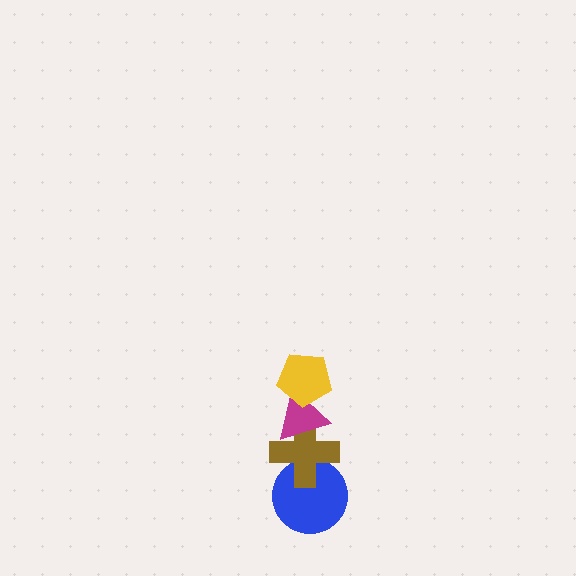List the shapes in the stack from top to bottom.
From top to bottom: the yellow pentagon, the magenta triangle, the brown cross, the blue circle.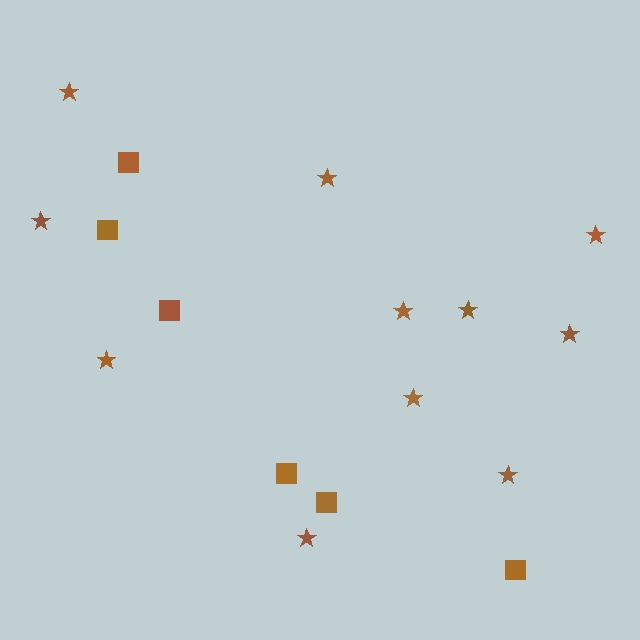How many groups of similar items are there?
There are 2 groups: one group of stars (11) and one group of squares (6).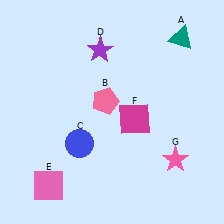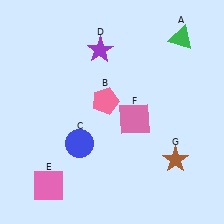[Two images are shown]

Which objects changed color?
A changed from teal to green. F changed from magenta to pink. G changed from pink to brown.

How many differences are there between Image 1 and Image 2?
There are 3 differences between the two images.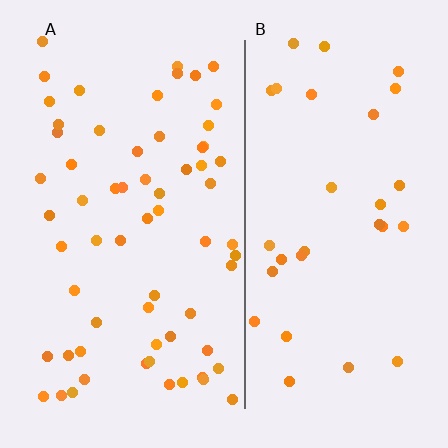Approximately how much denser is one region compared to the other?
Approximately 2.0× — region A over region B.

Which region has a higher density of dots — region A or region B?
A (the left).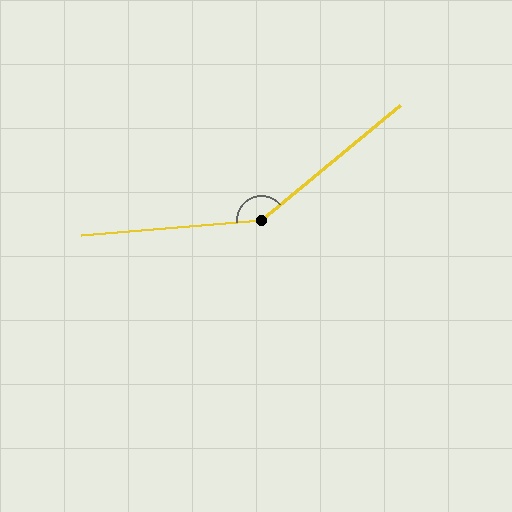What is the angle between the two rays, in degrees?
Approximately 146 degrees.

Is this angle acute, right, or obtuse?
It is obtuse.